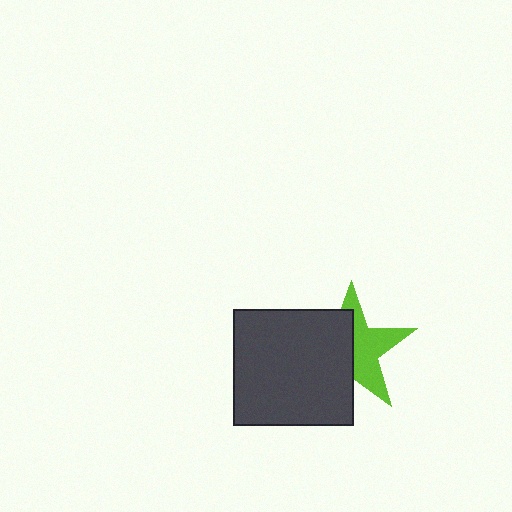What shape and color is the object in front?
The object in front is a dark gray rectangle.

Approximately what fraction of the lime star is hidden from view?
Roughly 50% of the lime star is hidden behind the dark gray rectangle.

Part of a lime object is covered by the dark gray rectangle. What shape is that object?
It is a star.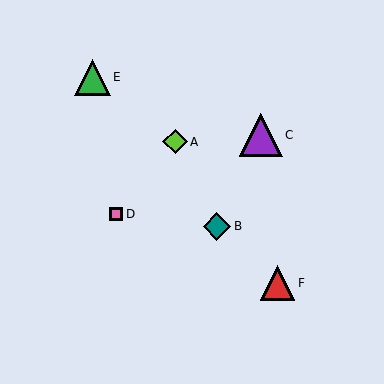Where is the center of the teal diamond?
The center of the teal diamond is at (217, 226).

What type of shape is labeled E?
Shape E is a green triangle.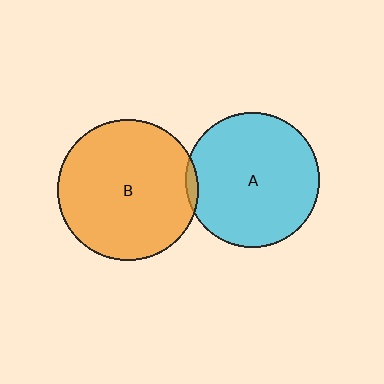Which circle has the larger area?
Circle B (orange).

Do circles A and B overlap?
Yes.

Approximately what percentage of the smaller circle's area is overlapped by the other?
Approximately 5%.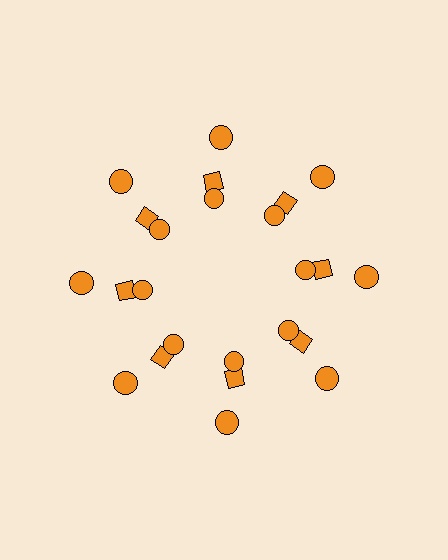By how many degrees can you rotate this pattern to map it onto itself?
The pattern maps onto itself every 45 degrees of rotation.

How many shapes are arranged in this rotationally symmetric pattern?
There are 24 shapes, arranged in 8 groups of 3.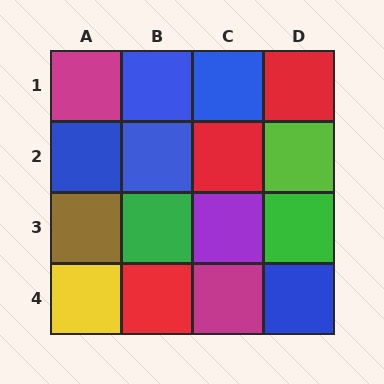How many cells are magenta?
2 cells are magenta.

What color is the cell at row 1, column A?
Magenta.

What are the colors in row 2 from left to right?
Blue, blue, red, lime.